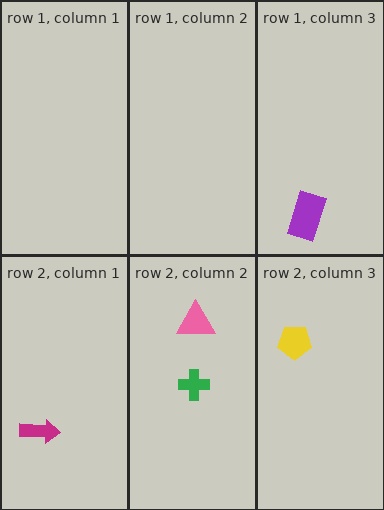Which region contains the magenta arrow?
The row 2, column 1 region.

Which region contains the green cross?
The row 2, column 2 region.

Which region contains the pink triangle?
The row 2, column 2 region.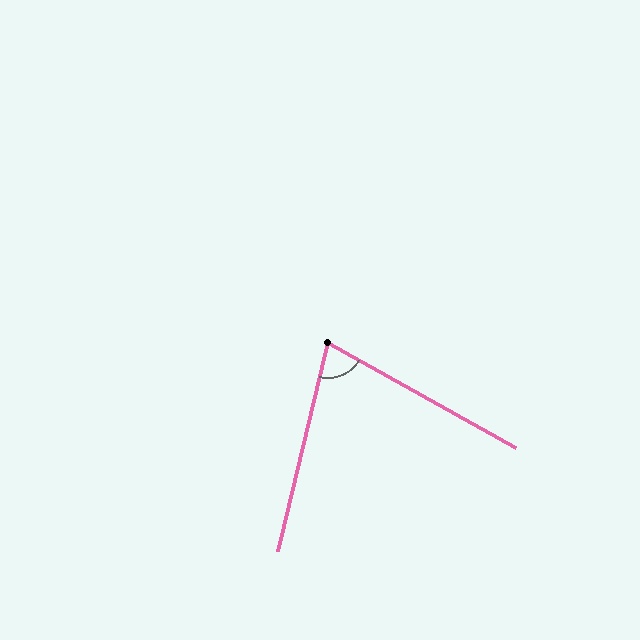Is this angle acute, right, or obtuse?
It is acute.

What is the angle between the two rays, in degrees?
Approximately 74 degrees.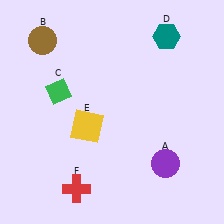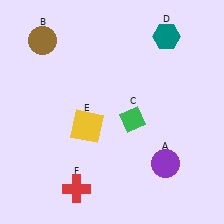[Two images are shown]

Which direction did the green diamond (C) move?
The green diamond (C) moved right.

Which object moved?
The green diamond (C) moved right.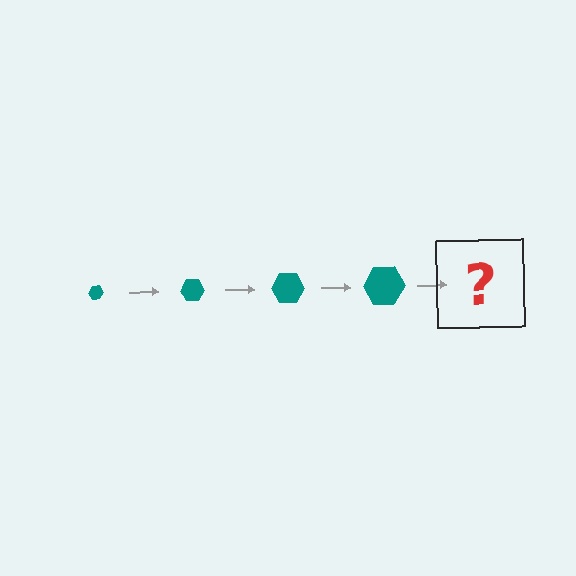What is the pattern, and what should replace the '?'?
The pattern is that the hexagon gets progressively larger each step. The '?' should be a teal hexagon, larger than the previous one.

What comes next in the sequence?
The next element should be a teal hexagon, larger than the previous one.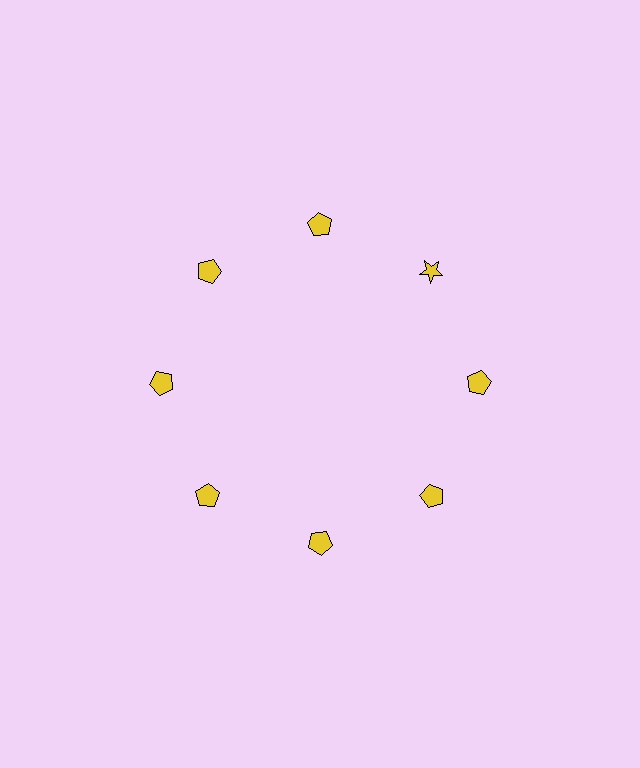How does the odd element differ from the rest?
It has a different shape: star instead of pentagon.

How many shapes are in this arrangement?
There are 8 shapes arranged in a ring pattern.